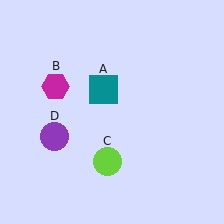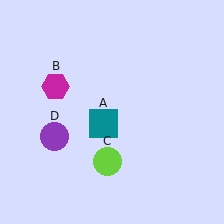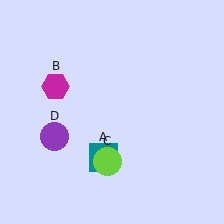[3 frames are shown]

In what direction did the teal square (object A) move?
The teal square (object A) moved down.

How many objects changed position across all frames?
1 object changed position: teal square (object A).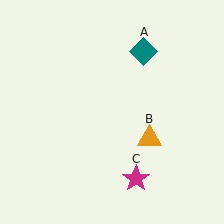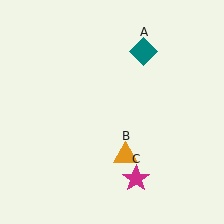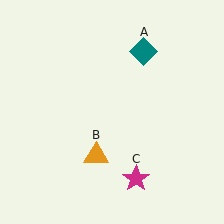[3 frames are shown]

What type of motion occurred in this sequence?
The orange triangle (object B) rotated clockwise around the center of the scene.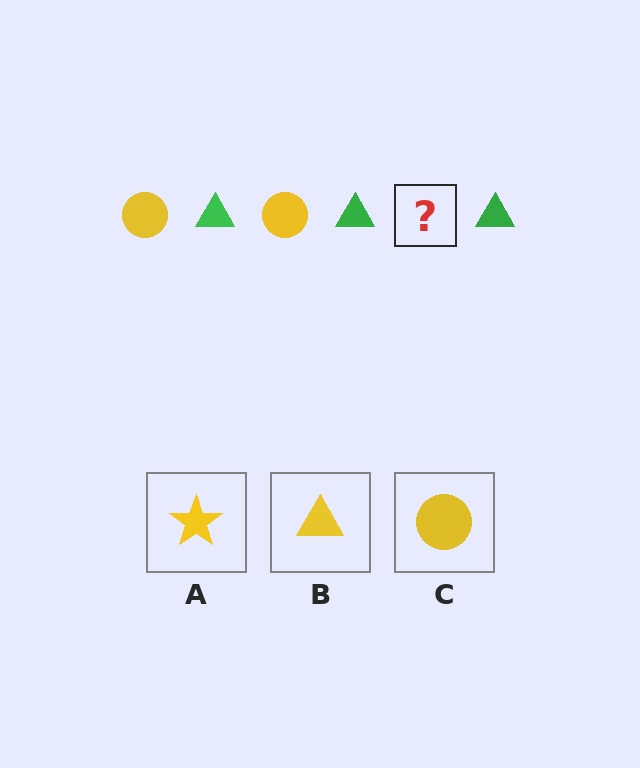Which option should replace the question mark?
Option C.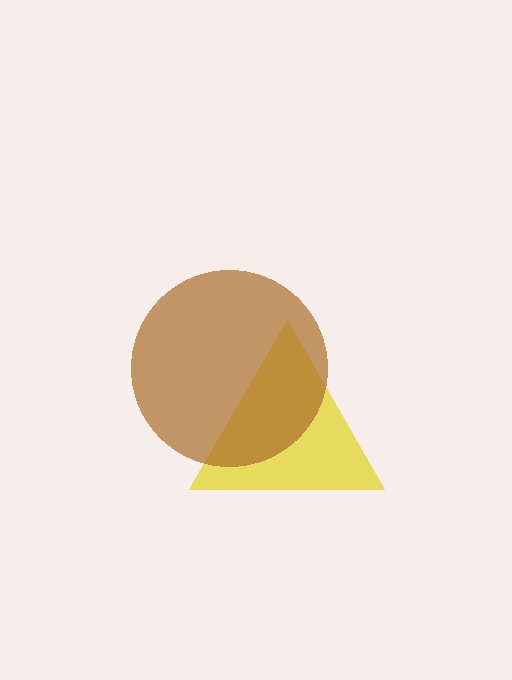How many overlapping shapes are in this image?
There are 2 overlapping shapes in the image.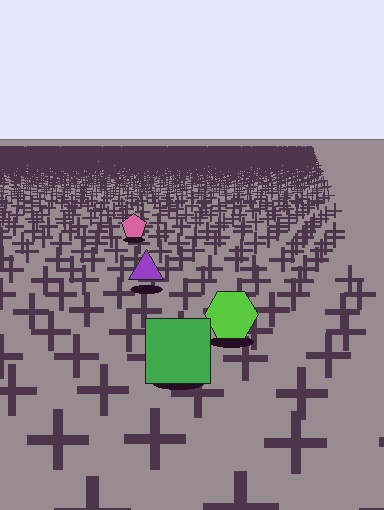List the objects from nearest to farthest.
From nearest to farthest: the green square, the lime hexagon, the purple triangle, the pink pentagon.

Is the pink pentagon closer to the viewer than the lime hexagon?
No. The lime hexagon is closer — you can tell from the texture gradient: the ground texture is coarser near it.